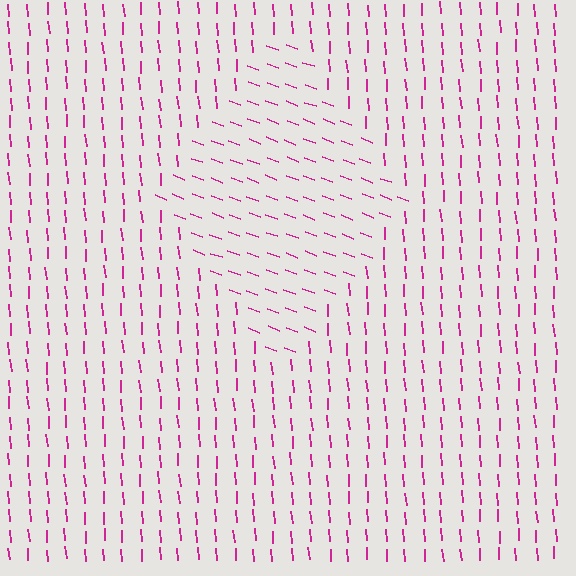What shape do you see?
I see a diamond.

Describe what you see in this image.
The image is filled with small magenta line segments. A diamond region in the image has lines oriented differently from the surrounding lines, creating a visible texture boundary.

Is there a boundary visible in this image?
Yes, there is a texture boundary formed by a change in line orientation.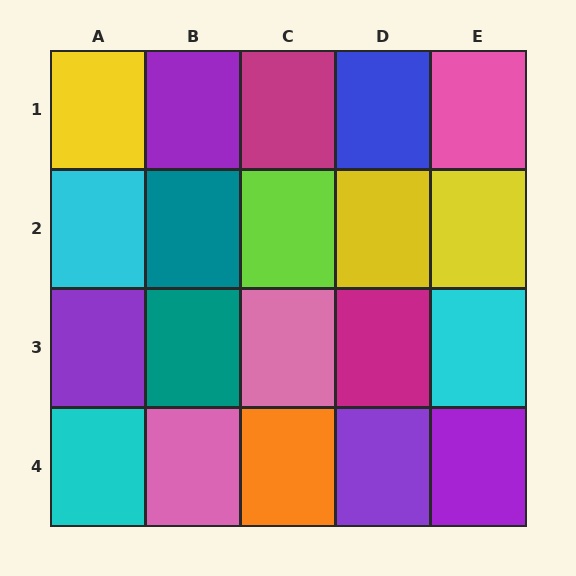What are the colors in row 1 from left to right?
Yellow, purple, magenta, blue, pink.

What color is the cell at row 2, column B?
Teal.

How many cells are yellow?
3 cells are yellow.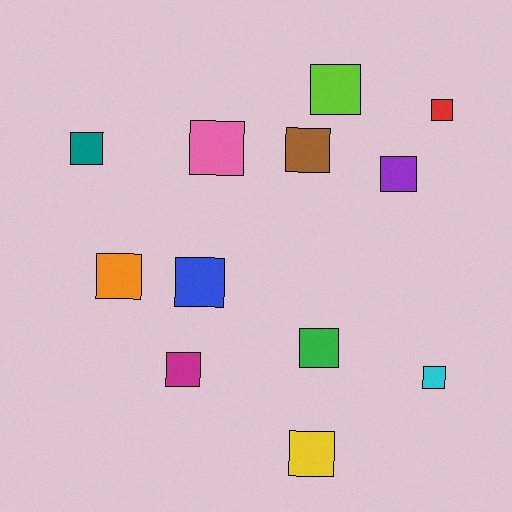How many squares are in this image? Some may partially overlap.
There are 12 squares.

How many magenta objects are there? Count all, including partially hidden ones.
There is 1 magenta object.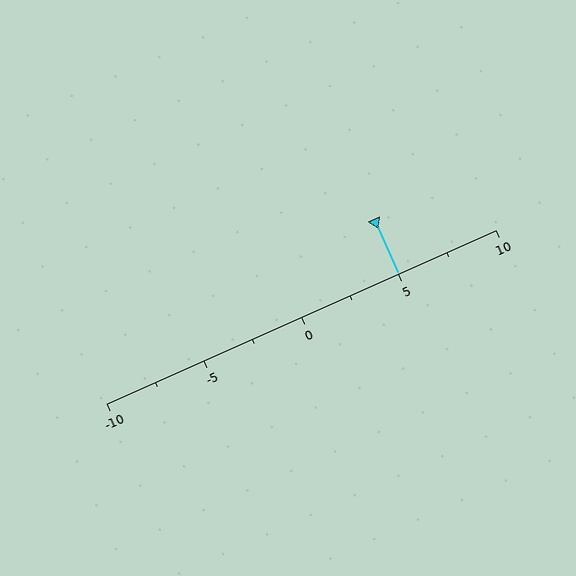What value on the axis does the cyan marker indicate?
The marker indicates approximately 5.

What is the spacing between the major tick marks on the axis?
The major ticks are spaced 5 apart.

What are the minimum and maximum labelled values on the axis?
The axis runs from -10 to 10.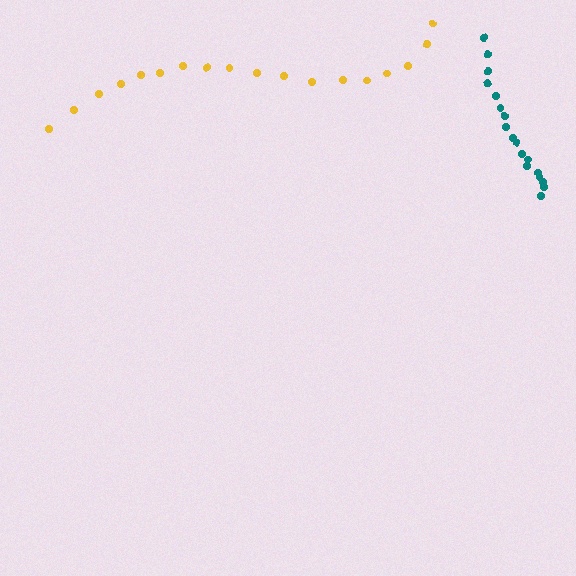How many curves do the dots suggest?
There are 2 distinct paths.